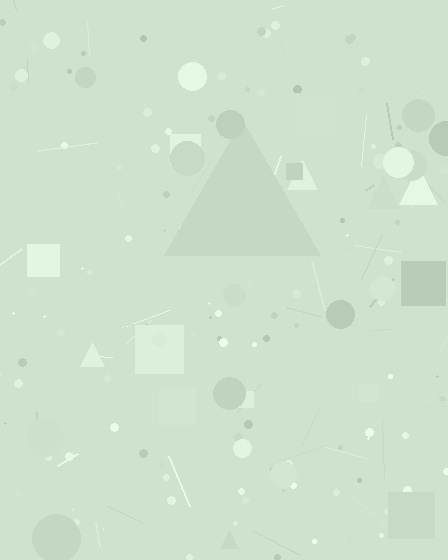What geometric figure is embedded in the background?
A triangle is embedded in the background.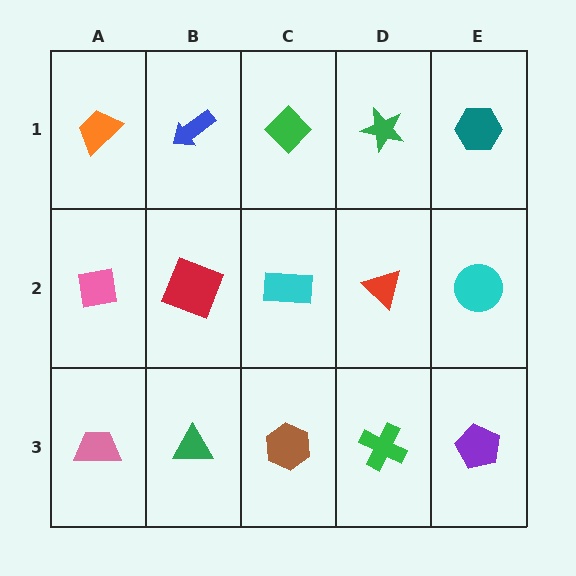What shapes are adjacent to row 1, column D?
A red triangle (row 2, column D), a green diamond (row 1, column C), a teal hexagon (row 1, column E).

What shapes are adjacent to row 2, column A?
An orange trapezoid (row 1, column A), a pink trapezoid (row 3, column A), a red square (row 2, column B).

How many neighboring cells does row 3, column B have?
3.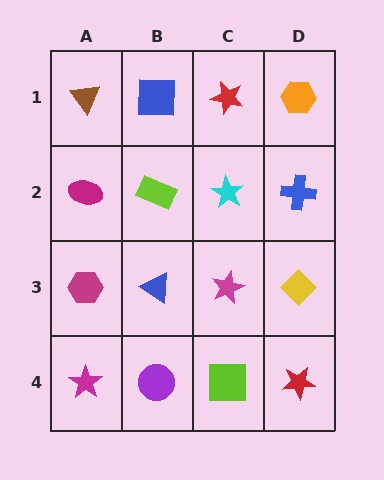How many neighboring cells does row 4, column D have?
2.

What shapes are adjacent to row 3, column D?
A blue cross (row 2, column D), a red star (row 4, column D), a magenta star (row 3, column C).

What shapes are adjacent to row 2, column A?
A brown triangle (row 1, column A), a magenta hexagon (row 3, column A), a lime rectangle (row 2, column B).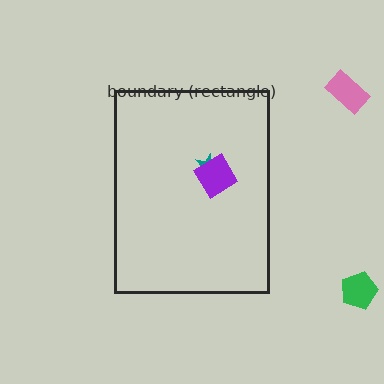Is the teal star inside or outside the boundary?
Inside.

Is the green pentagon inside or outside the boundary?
Outside.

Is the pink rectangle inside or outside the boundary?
Outside.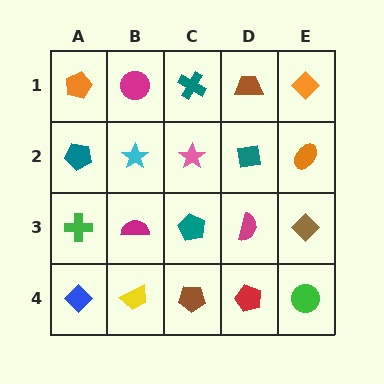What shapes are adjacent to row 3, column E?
An orange ellipse (row 2, column E), a green circle (row 4, column E), a magenta semicircle (row 3, column D).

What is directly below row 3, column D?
A red pentagon.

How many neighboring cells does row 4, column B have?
3.